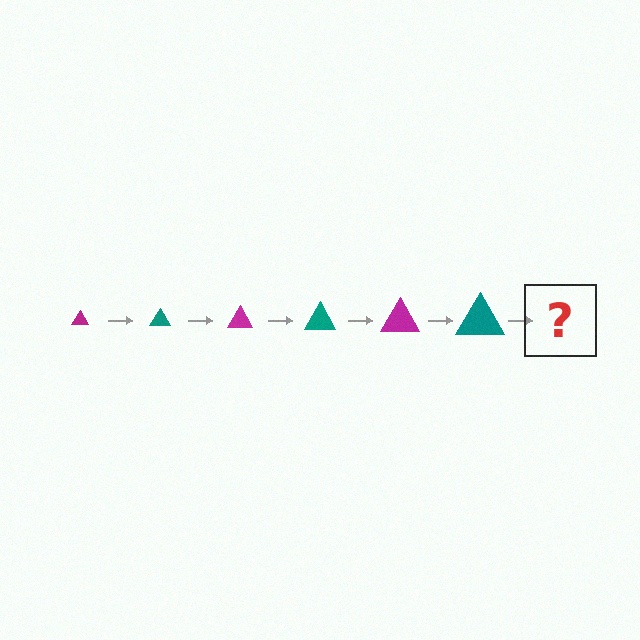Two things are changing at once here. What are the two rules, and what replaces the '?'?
The two rules are that the triangle grows larger each step and the color cycles through magenta and teal. The '?' should be a magenta triangle, larger than the previous one.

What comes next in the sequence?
The next element should be a magenta triangle, larger than the previous one.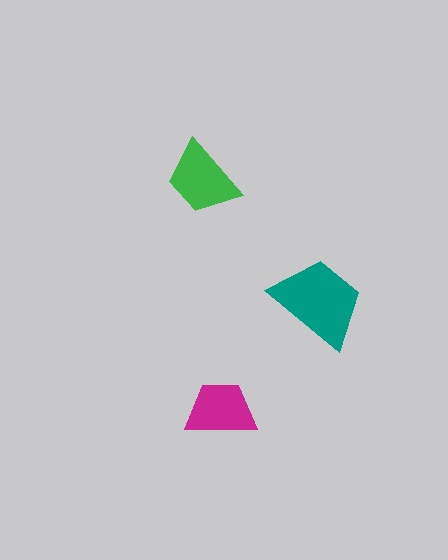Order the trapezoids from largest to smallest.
the teal one, the green one, the magenta one.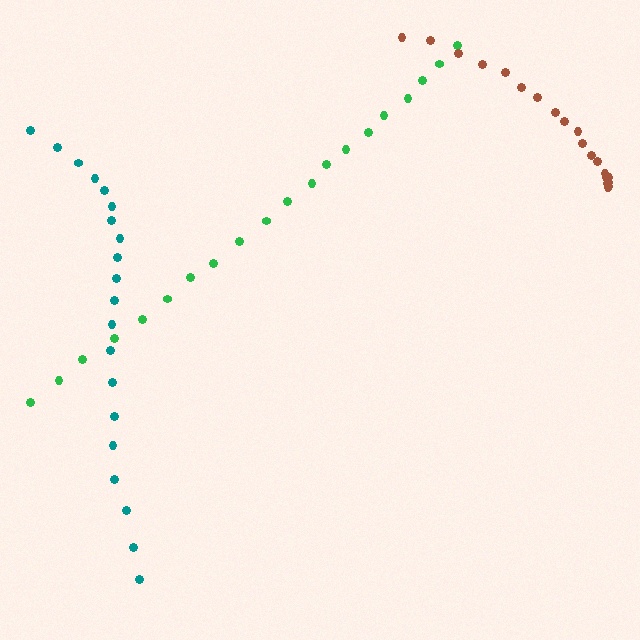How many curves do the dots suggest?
There are 3 distinct paths.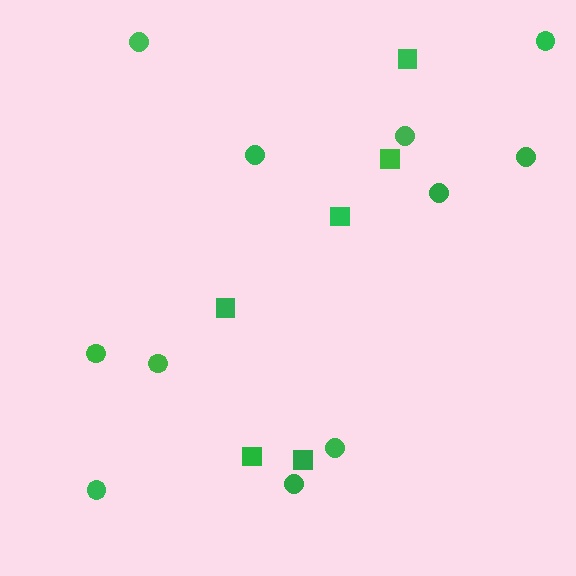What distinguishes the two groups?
There are 2 groups: one group of circles (11) and one group of squares (6).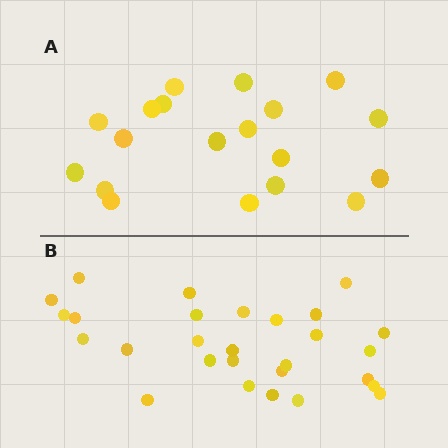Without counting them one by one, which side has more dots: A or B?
Region B (the bottom region) has more dots.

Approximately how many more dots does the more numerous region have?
Region B has roughly 8 or so more dots than region A.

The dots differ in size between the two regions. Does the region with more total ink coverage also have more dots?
No. Region A has more total ink coverage because its dots are larger, but region B actually contains more individual dots. Total area can be misleading — the number of items is what matters here.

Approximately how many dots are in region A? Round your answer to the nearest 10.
About 20 dots. (The exact count is 19, which rounds to 20.)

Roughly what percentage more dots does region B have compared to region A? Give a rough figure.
About 45% more.